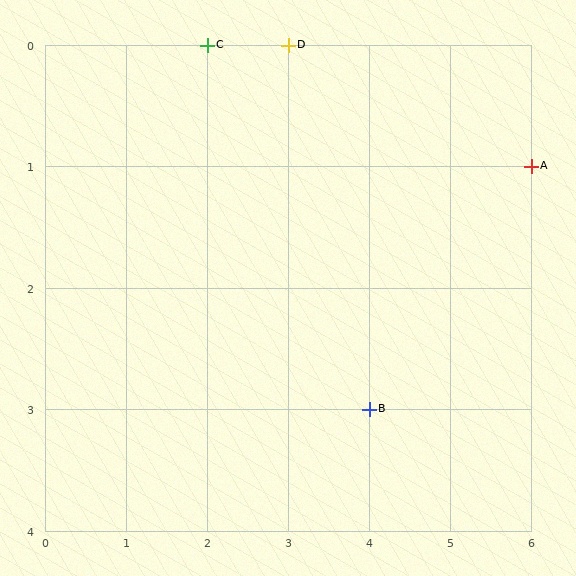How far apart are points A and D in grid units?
Points A and D are 3 columns and 1 row apart (about 3.2 grid units diagonally).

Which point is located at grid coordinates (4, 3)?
Point B is at (4, 3).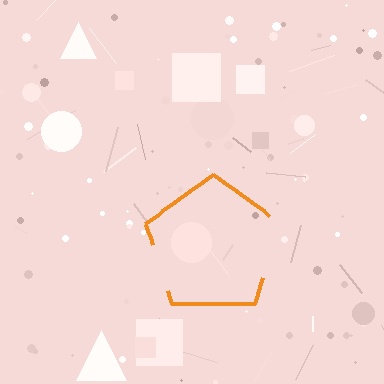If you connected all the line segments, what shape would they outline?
They would outline a pentagon.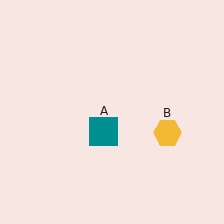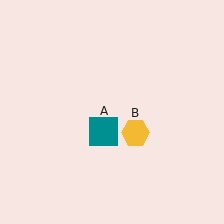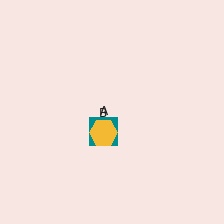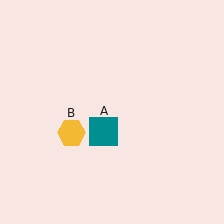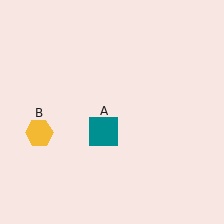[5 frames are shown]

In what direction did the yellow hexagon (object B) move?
The yellow hexagon (object B) moved left.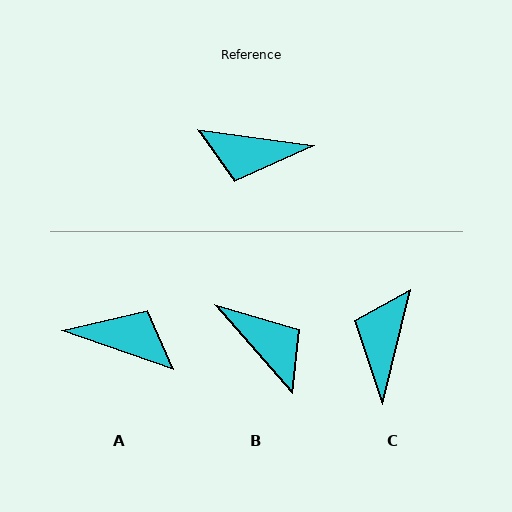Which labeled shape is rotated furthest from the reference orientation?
A, about 169 degrees away.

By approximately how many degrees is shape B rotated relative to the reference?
Approximately 139 degrees counter-clockwise.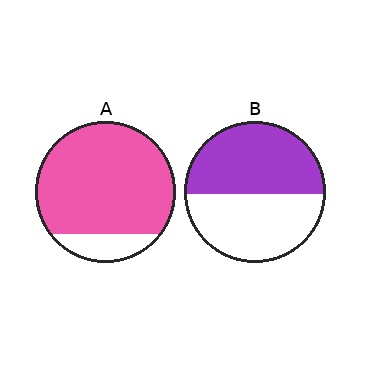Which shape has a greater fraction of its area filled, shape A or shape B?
Shape A.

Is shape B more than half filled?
Roughly half.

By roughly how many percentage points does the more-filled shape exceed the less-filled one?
By roughly 35 percentage points (A over B).